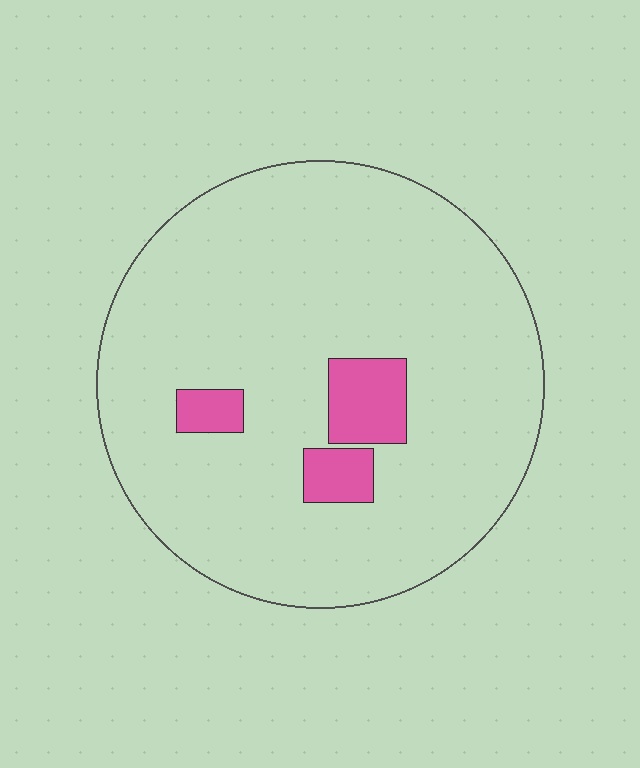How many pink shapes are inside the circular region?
3.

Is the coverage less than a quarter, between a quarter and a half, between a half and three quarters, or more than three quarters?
Less than a quarter.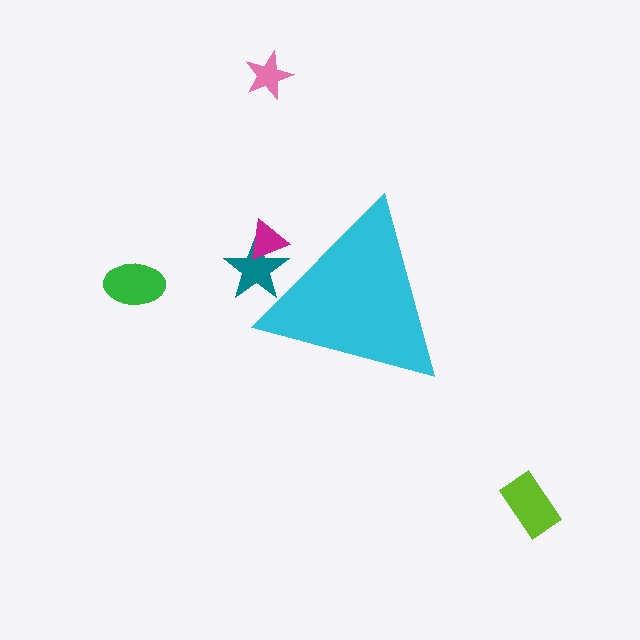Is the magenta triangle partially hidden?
Yes, the magenta triangle is partially hidden behind the cyan triangle.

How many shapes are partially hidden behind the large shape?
2 shapes are partially hidden.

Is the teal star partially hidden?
Yes, the teal star is partially hidden behind the cyan triangle.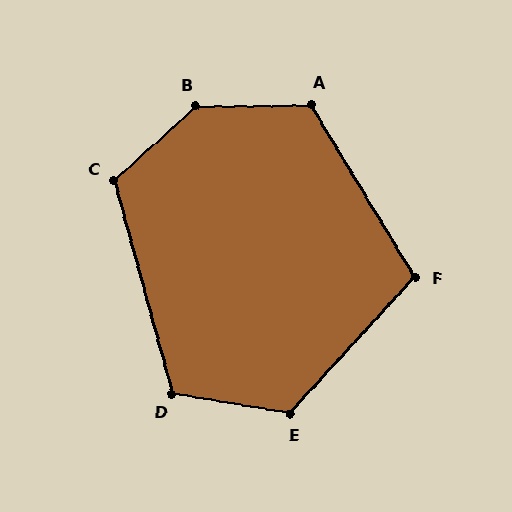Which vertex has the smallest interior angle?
F, at approximately 106 degrees.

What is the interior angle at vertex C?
Approximately 117 degrees (obtuse).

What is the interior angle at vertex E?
Approximately 123 degrees (obtuse).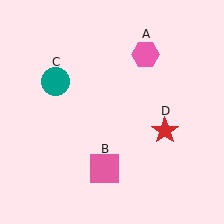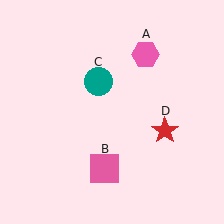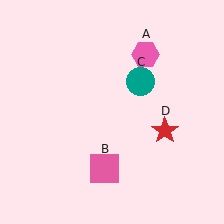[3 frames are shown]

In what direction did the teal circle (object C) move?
The teal circle (object C) moved right.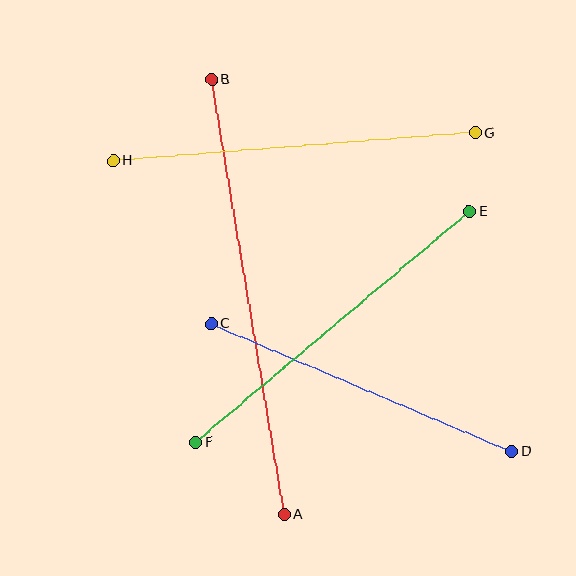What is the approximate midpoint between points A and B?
The midpoint is at approximately (248, 297) pixels.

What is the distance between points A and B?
The distance is approximately 441 pixels.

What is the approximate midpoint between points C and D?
The midpoint is at approximately (362, 388) pixels.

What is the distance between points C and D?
The distance is approximately 327 pixels.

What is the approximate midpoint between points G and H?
The midpoint is at approximately (294, 147) pixels.